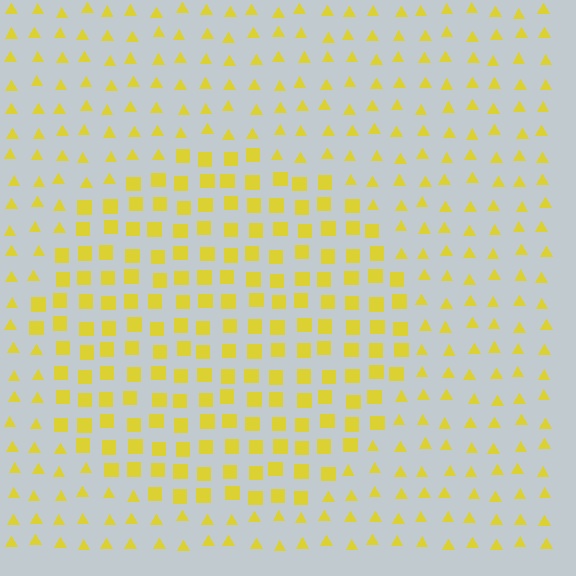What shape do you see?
I see a circle.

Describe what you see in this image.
The image is filled with small yellow elements arranged in a uniform grid. A circle-shaped region contains squares, while the surrounding area contains triangles. The boundary is defined purely by the change in element shape.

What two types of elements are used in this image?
The image uses squares inside the circle region and triangles outside it.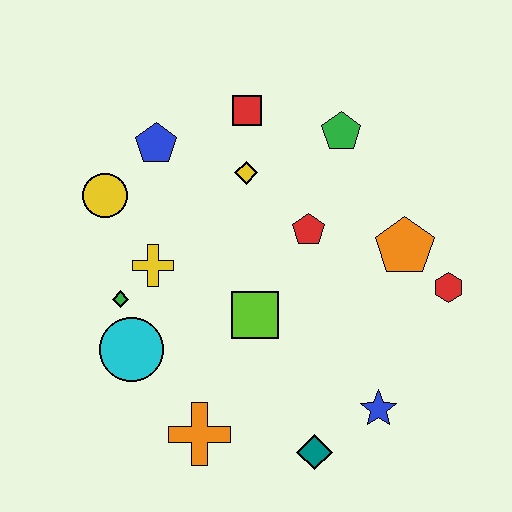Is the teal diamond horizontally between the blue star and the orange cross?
Yes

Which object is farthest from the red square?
The teal diamond is farthest from the red square.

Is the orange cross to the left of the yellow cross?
No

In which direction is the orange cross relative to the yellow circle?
The orange cross is below the yellow circle.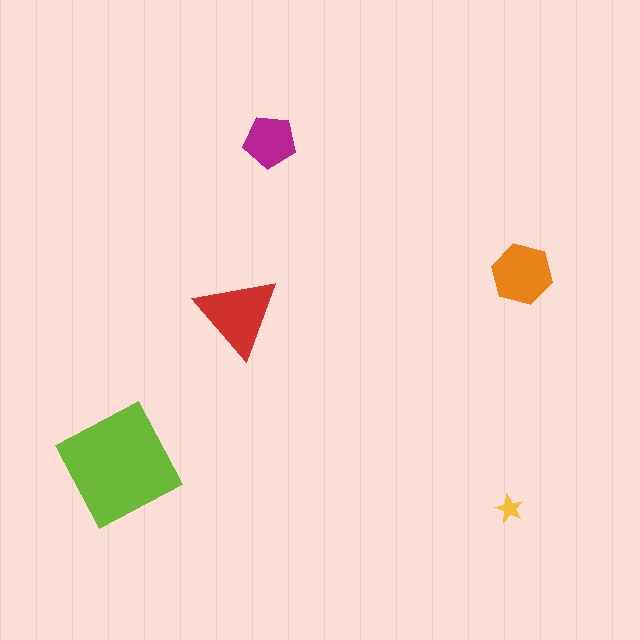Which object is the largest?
The lime square.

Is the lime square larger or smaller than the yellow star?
Larger.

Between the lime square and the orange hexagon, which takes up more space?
The lime square.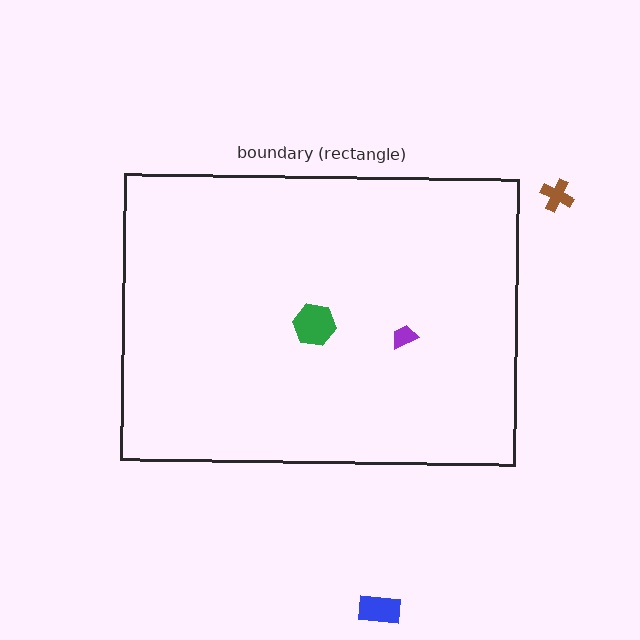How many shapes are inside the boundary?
2 inside, 2 outside.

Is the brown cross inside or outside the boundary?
Outside.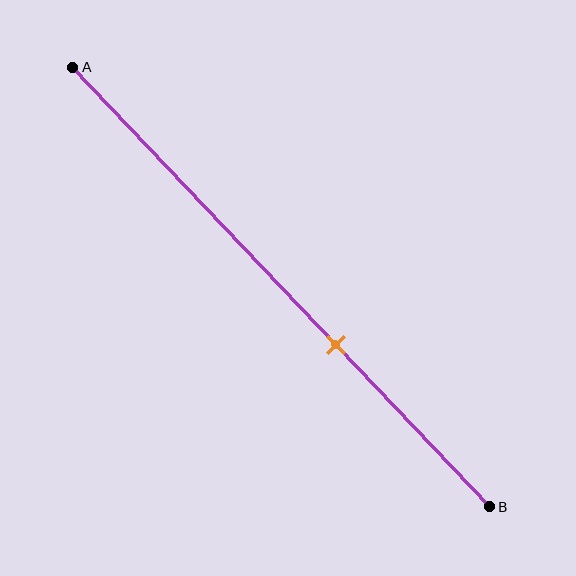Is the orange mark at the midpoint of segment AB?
No, the mark is at about 65% from A, not at the 50% midpoint.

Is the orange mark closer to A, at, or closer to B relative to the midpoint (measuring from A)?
The orange mark is closer to point B than the midpoint of segment AB.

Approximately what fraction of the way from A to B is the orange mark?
The orange mark is approximately 65% of the way from A to B.